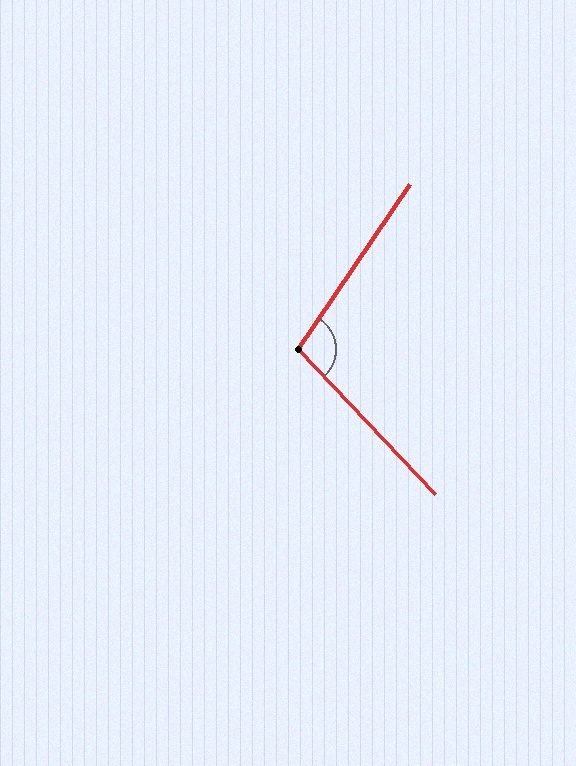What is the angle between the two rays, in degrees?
Approximately 103 degrees.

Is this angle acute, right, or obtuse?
It is obtuse.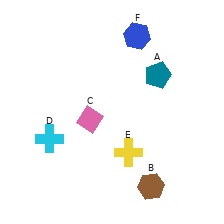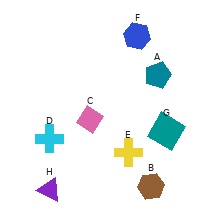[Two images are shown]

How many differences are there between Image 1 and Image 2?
There are 2 differences between the two images.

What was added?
A teal square (G), a purple triangle (H) were added in Image 2.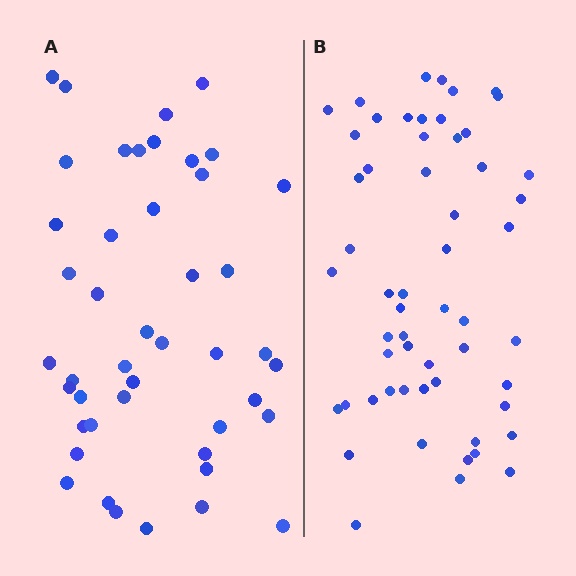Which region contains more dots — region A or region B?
Region B (the right region) has more dots.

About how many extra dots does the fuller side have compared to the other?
Region B has roughly 12 or so more dots than region A.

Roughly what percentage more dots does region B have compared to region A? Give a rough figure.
About 25% more.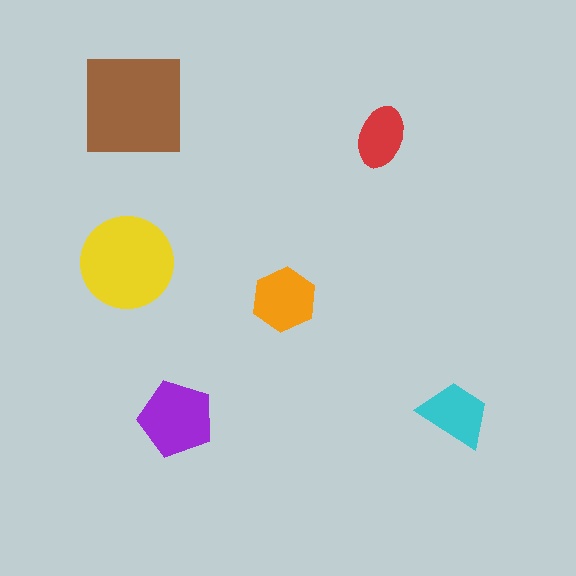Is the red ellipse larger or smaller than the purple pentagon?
Smaller.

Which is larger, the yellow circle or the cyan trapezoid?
The yellow circle.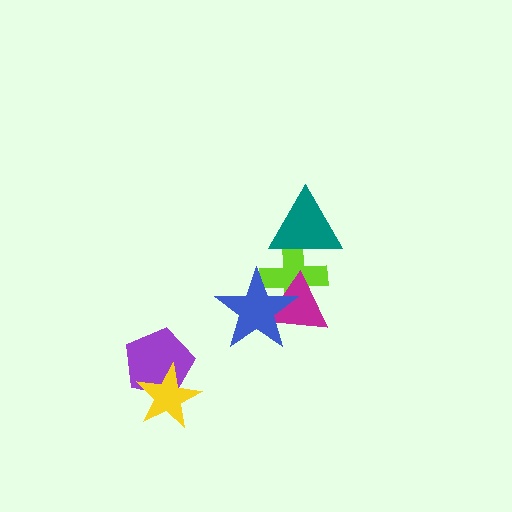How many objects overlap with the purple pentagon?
1 object overlaps with the purple pentagon.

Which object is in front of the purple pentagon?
The yellow star is in front of the purple pentagon.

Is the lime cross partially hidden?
Yes, it is partially covered by another shape.